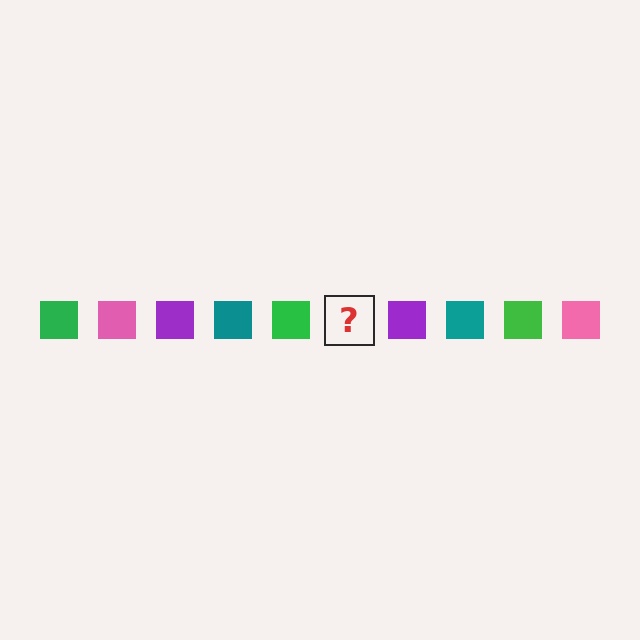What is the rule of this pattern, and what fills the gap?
The rule is that the pattern cycles through green, pink, purple, teal squares. The gap should be filled with a pink square.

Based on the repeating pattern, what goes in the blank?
The blank should be a pink square.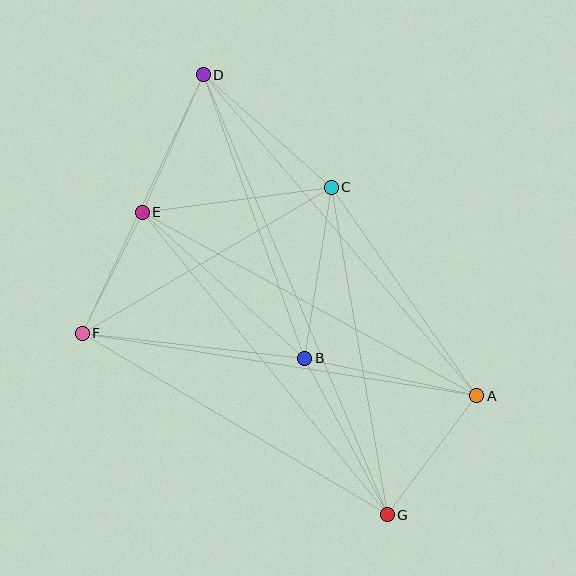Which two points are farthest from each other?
Points D and G are farthest from each other.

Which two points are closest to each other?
Points E and F are closest to each other.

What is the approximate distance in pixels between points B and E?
The distance between B and E is approximately 219 pixels.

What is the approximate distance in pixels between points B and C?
The distance between B and C is approximately 173 pixels.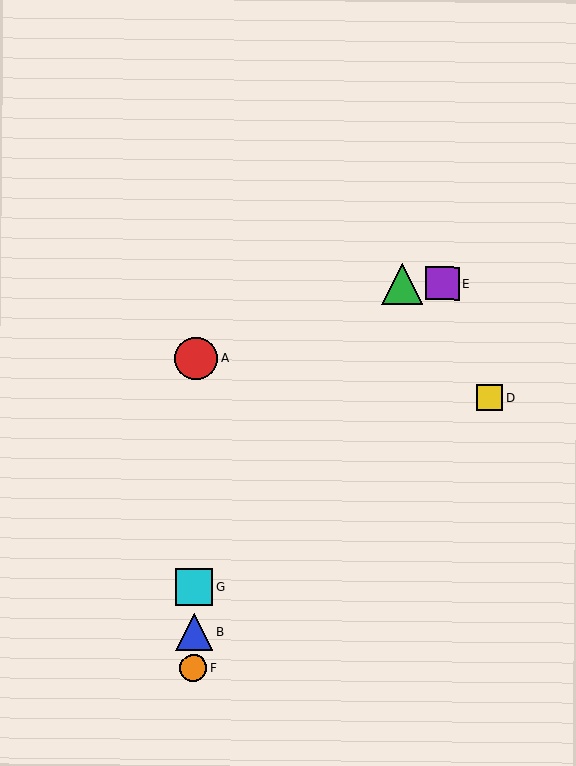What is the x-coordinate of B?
Object B is at x≈194.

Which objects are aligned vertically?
Objects A, B, F, G are aligned vertically.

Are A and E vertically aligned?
No, A is at x≈196 and E is at x≈442.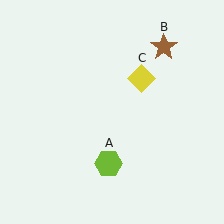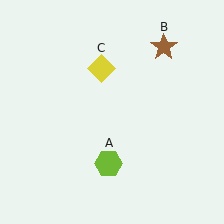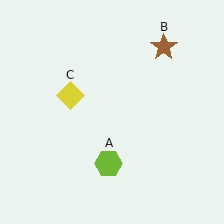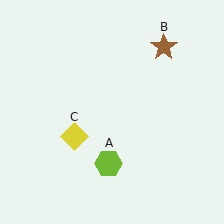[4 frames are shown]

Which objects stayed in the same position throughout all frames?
Lime hexagon (object A) and brown star (object B) remained stationary.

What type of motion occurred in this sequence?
The yellow diamond (object C) rotated counterclockwise around the center of the scene.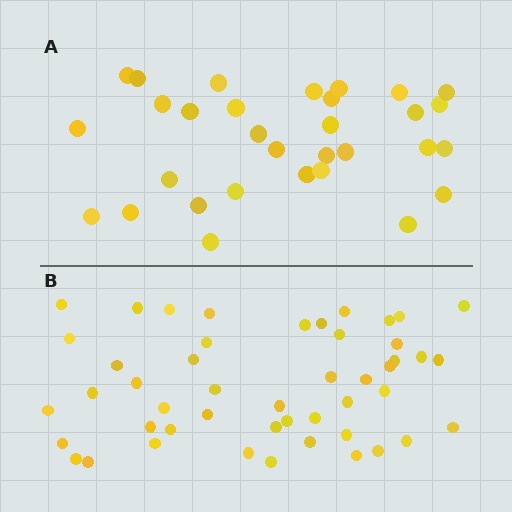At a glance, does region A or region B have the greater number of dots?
Region B (the bottom region) has more dots.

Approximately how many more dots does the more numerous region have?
Region B has approximately 15 more dots than region A.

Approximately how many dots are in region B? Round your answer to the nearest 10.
About 50 dots. (The exact count is 48, which rounds to 50.)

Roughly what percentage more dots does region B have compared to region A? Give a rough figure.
About 55% more.